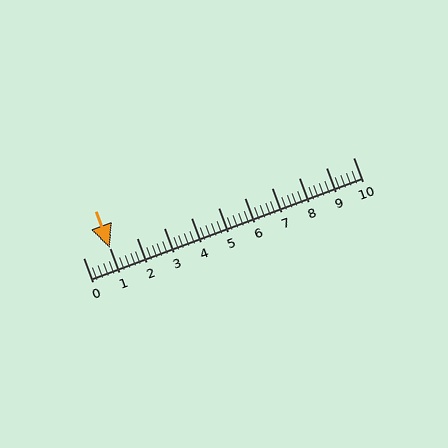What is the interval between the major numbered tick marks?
The major tick marks are spaced 1 units apart.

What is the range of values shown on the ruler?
The ruler shows values from 0 to 10.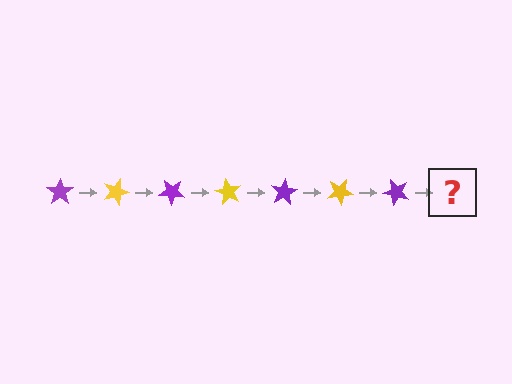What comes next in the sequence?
The next element should be a yellow star, rotated 140 degrees from the start.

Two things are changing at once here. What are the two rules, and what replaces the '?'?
The two rules are that it rotates 20 degrees each step and the color cycles through purple and yellow. The '?' should be a yellow star, rotated 140 degrees from the start.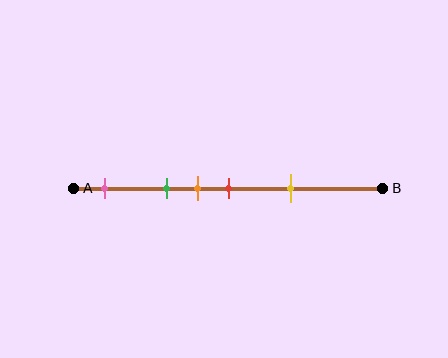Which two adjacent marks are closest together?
The orange and red marks are the closest adjacent pair.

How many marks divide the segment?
There are 5 marks dividing the segment.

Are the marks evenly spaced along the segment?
No, the marks are not evenly spaced.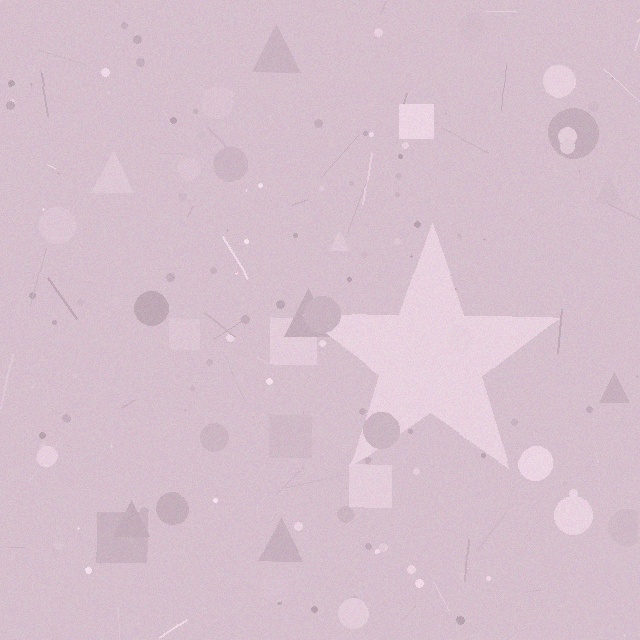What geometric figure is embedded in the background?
A star is embedded in the background.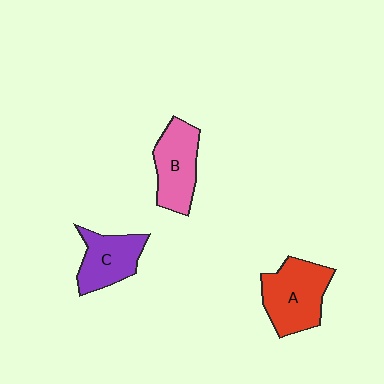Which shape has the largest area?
Shape A (red).